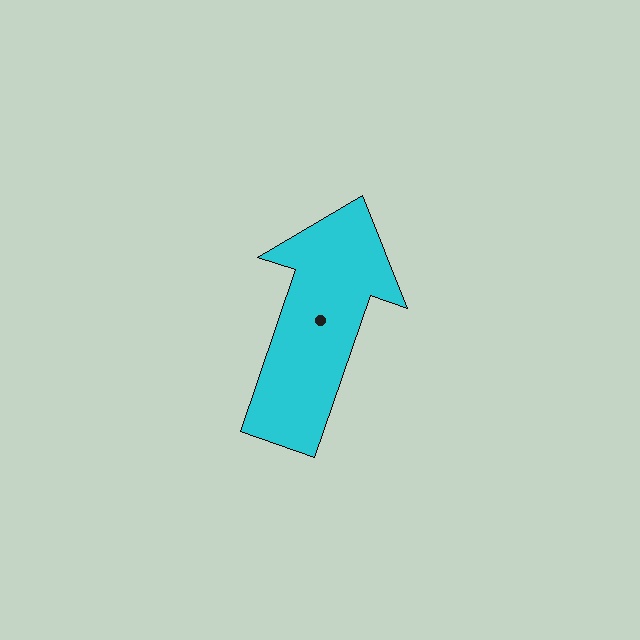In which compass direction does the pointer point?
North.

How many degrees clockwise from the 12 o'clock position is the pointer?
Approximately 19 degrees.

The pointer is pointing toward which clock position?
Roughly 1 o'clock.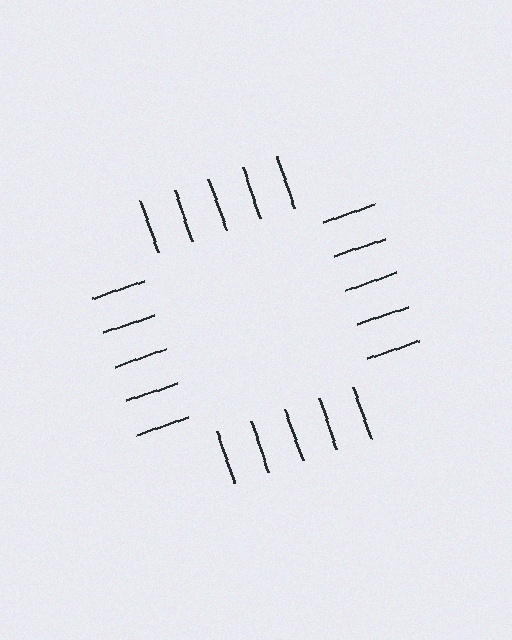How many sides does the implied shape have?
4 sides — the line-ends trace a square.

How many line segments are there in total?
20 — 5 along each of the 4 edges.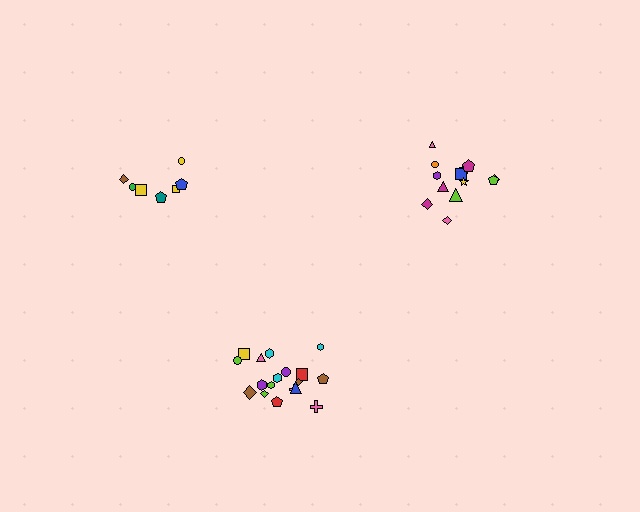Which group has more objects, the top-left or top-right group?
The top-right group.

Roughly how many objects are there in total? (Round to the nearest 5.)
Roughly 40 objects in total.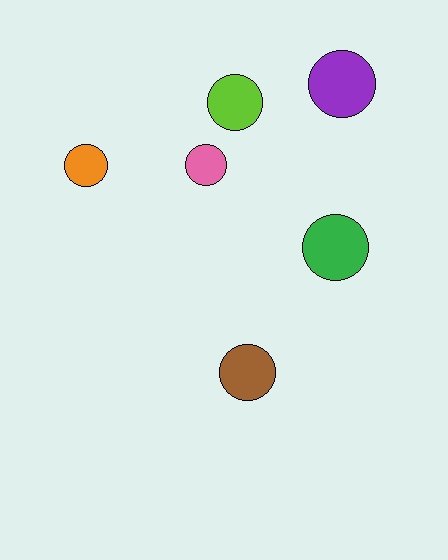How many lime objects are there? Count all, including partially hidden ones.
There is 1 lime object.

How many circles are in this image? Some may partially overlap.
There are 6 circles.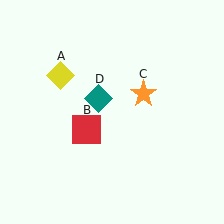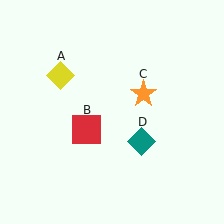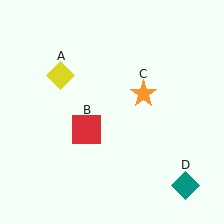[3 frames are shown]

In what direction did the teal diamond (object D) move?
The teal diamond (object D) moved down and to the right.